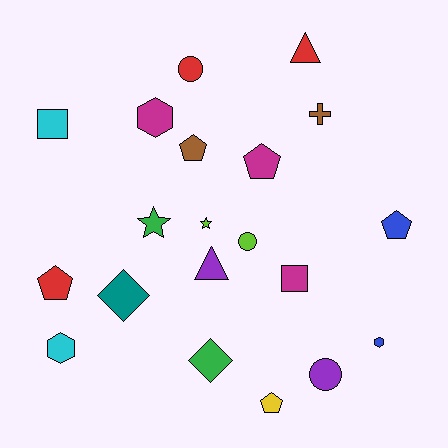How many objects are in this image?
There are 20 objects.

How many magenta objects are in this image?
There are 3 magenta objects.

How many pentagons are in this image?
There are 5 pentagons.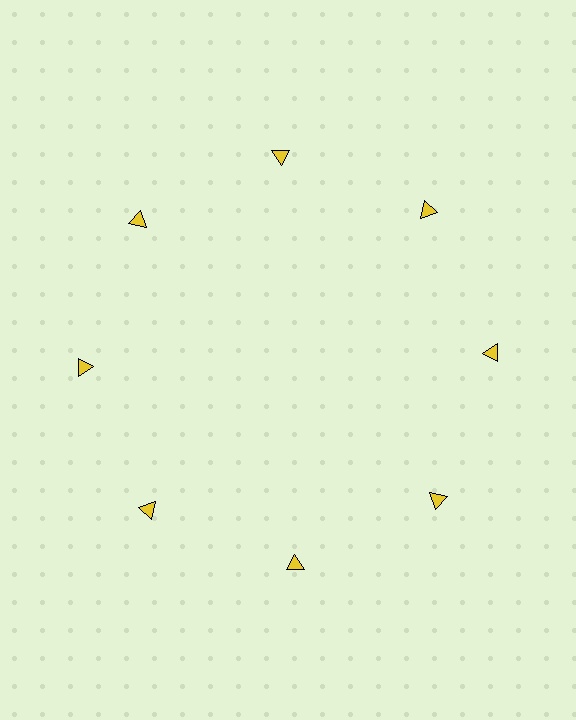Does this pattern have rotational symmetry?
Yes, this pattern has 8-fold rotational symmetry. It looks the same after rotating 45 degrees around the center.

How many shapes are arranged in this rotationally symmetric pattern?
There are 8 shapes, arranged in 8 groups of 1.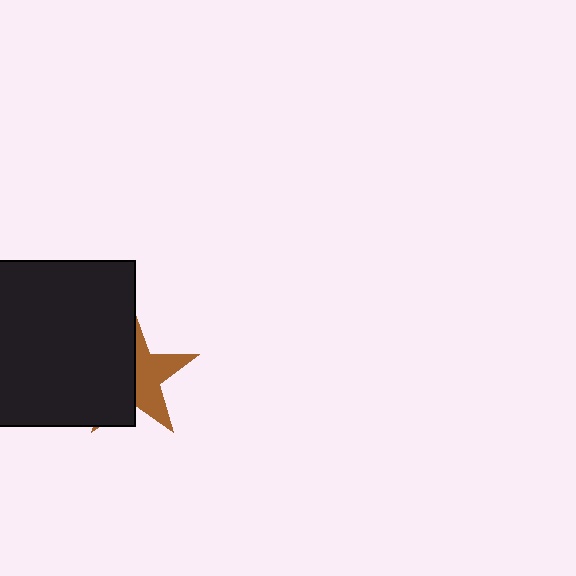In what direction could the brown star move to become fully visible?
The brown star could move right. That would shift it out from behind the black square entirely.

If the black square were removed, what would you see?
You would see the complete brown star.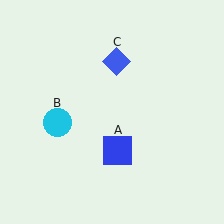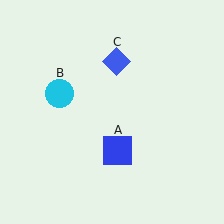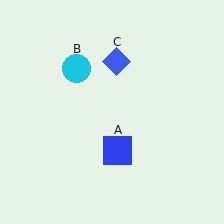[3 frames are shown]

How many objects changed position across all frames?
1 object changed position: cyan circle (object B).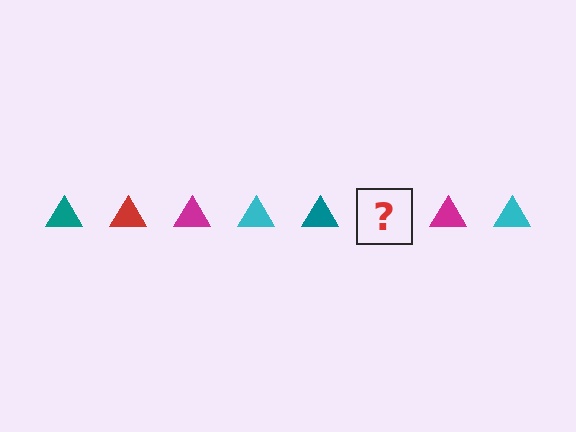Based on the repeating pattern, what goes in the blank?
The blank should be a red triangle.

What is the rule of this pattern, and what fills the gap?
The rule is that the pattern cycles through teal, red, magenta, cyan triangles. The gap should be filled with a red triangle.